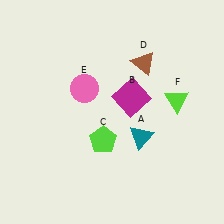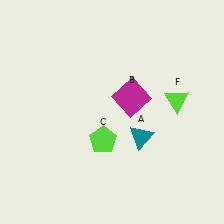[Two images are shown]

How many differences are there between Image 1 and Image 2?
There are 2 differences between the two images.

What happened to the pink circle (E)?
The pink circle (E) was removed in Image 2. It was in the top-left area of Image 1.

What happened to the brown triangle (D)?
The brown triangle (D) was removed in Image 2. It was in the top-right area of Image 1.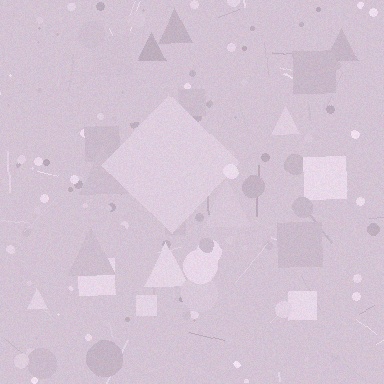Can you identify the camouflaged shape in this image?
The camouflaged shape is a diamond.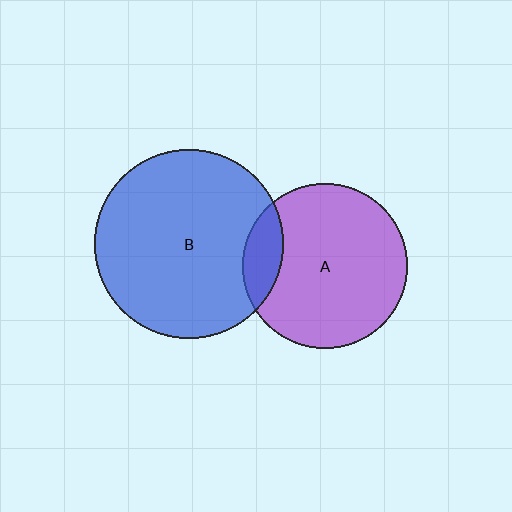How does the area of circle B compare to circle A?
Approximately 1.3 times.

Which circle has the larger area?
Circle B (blue).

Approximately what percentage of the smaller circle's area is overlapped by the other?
Approximately 15%.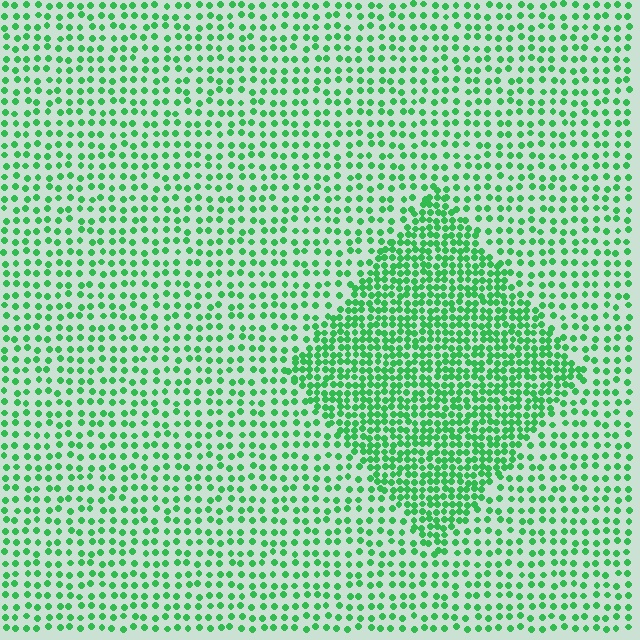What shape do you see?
I see a diamond.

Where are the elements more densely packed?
The elements are more densely packed inside the diamond boundary.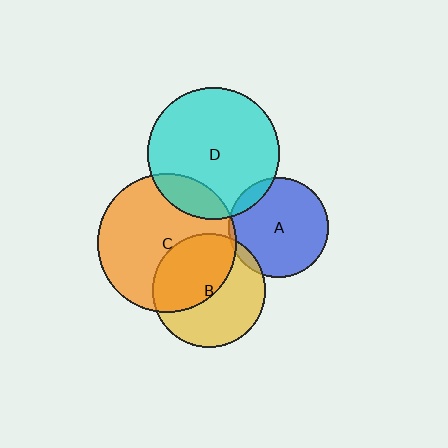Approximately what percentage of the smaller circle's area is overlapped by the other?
Approximately 10%.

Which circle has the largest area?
Circle C (orange).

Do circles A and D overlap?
Yes.